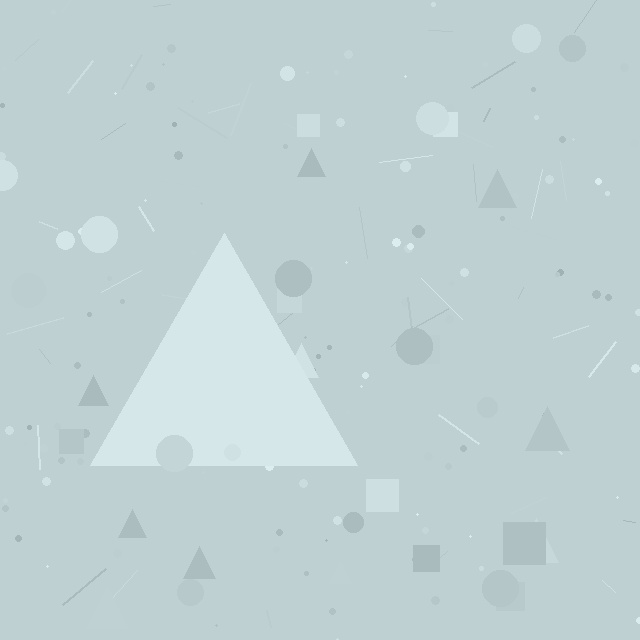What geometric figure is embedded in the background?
A triangle is embedded in the background.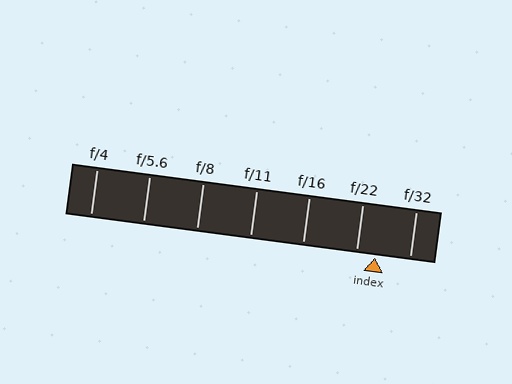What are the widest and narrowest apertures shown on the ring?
The widest aperture shown is f/4 and the narrowest is f/32.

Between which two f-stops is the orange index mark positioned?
The index mark is between f/22 and f/32.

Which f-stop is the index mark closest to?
The index mark is closest to f/22.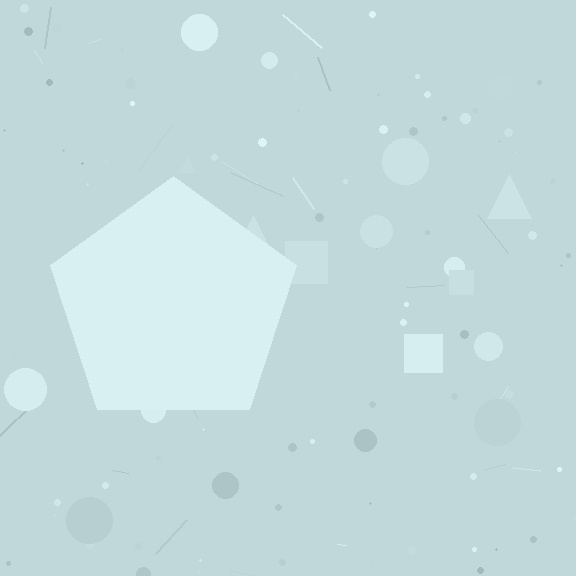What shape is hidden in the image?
A pentagon is hidden in the image.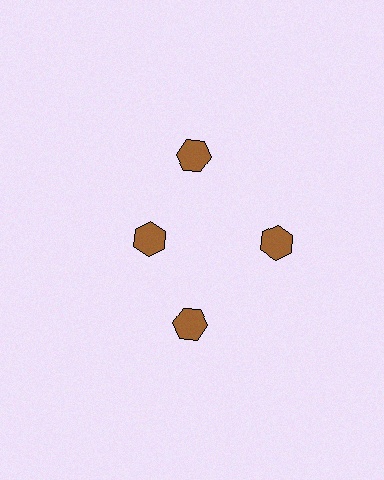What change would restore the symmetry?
The symmetry would be restored by moving it outward, back onto the ring so that all 4 hexagons sit at equal angles and equal distance from the center.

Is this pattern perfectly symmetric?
No. The 4 brown hexagons are arranged in a ring, but one element near the 9 o'clock position is pulled inward toward the center, breaking the 4-fold rotational symmetry.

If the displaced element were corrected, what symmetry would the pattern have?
It would have 4-fold rotational symmetry — the pattern would map onto itself every 90 degrees.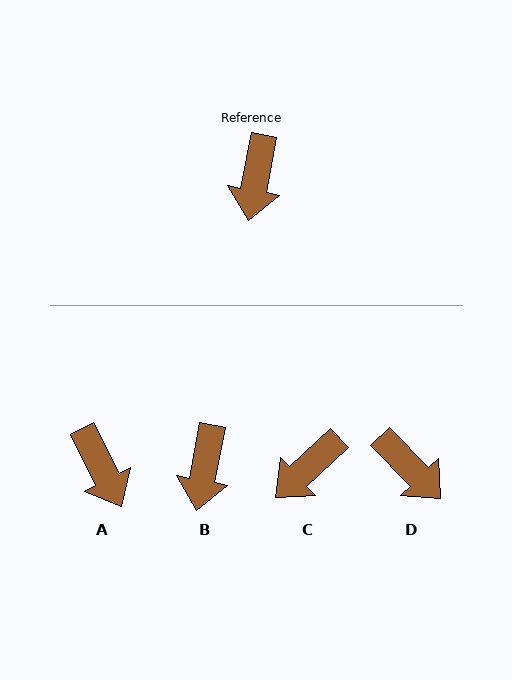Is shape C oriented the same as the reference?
No, it is off by about 36 degrees.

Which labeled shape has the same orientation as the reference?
B.